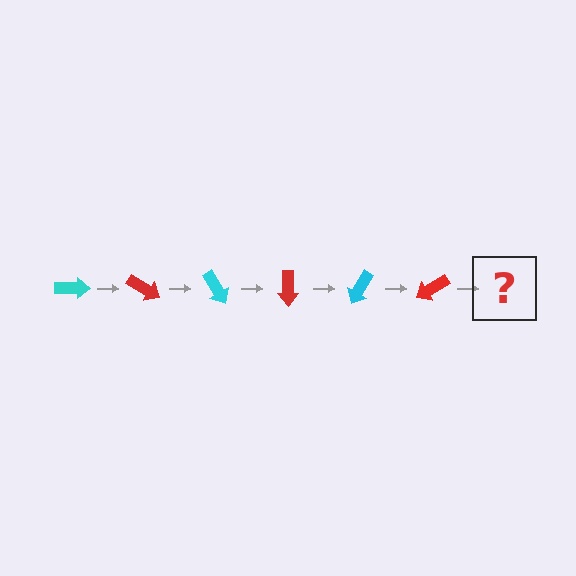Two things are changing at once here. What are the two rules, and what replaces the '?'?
The two rules are that it rotates 30 degrees each step and the color cycles through cyan and red. The '?' should be a cyan arrow, rotated 180 degrees from the start.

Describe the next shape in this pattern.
It should be a cyan arrow, rotated 180 degrees from the start.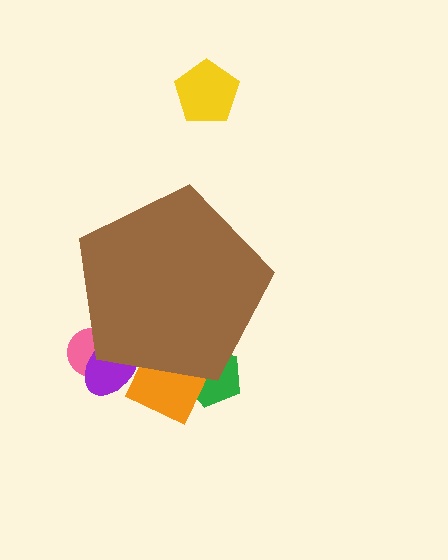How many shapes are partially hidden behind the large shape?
4 shapes are partially hidden.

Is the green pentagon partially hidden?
Yes, the green pentagon is partially hidden behind the brown pentagon.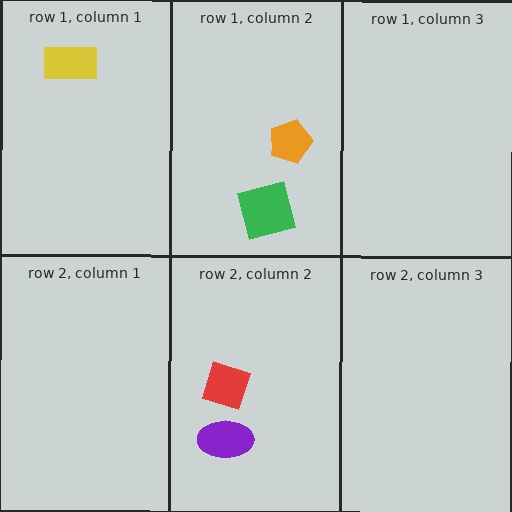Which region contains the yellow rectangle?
The row 1, column 1 region.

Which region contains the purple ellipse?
The row 2, column 2 region.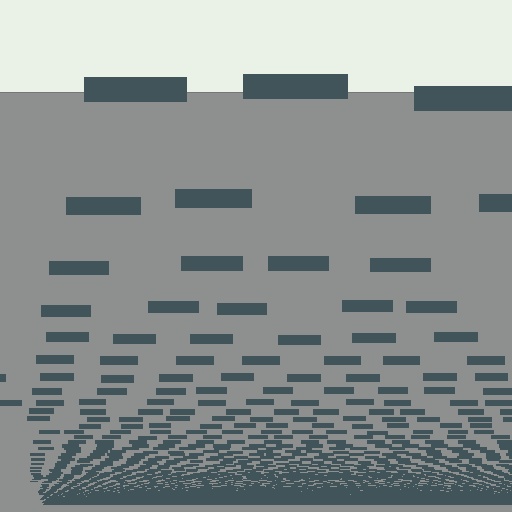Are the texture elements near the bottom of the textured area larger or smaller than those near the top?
Smaller. The gradient is inverted — elements near the bottom are smaller and denser.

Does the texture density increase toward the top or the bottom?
Density increases toward the bottom.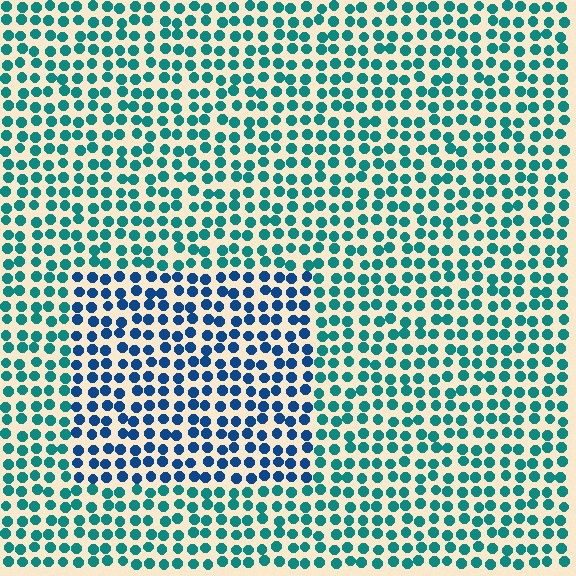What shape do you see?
I see a rectangle.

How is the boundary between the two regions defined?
The boundary is defined purely by a slight shift in hue (about 38 degrees). Spacing, size, and orientation are identical on both sides.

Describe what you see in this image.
The image is filled with small teal elements in a uniform arrangement. A rectangle-shaped region is visible where the elements are tinted to a slightly different hue, forming a subtle color boundary.